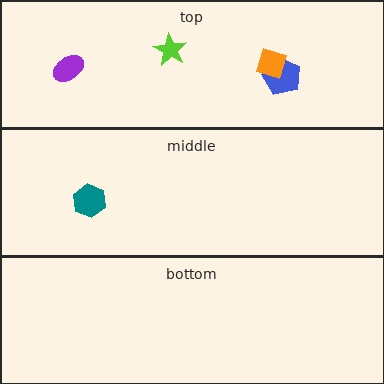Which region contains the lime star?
The top region.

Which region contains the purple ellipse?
The top region.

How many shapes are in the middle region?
1.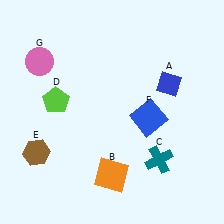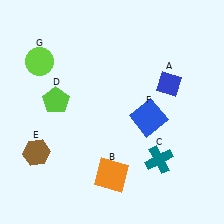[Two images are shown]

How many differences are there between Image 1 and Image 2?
There is 1 difference between the two images.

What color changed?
The circle (G) changed from pink in Image 1 to lime in Image 2.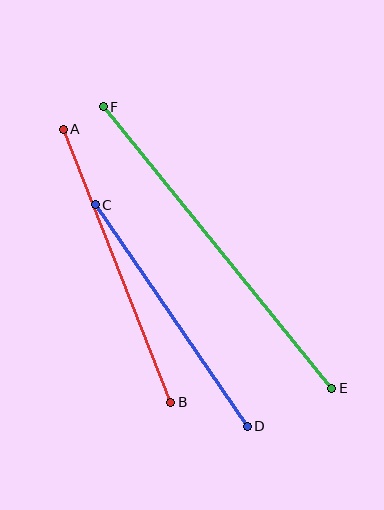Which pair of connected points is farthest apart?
Points E and F are farthest apart.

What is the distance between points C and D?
The distance is approximately 268 pixels.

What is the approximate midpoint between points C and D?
The midpoint is at approximately (171, 316) pixels.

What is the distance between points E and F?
The distance is approximately 362 pixels.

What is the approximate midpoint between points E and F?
The midpoint is at approximately (217, 248) pixels.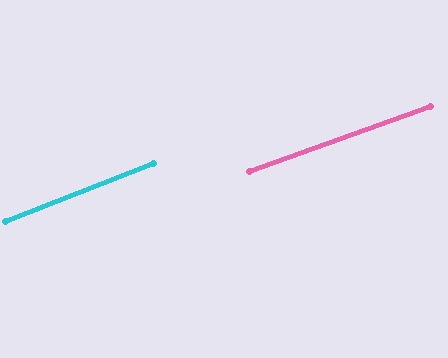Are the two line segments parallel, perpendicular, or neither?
Parallel — their directions differ by only 1.8°.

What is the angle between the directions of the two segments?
Approximately 2 degrees.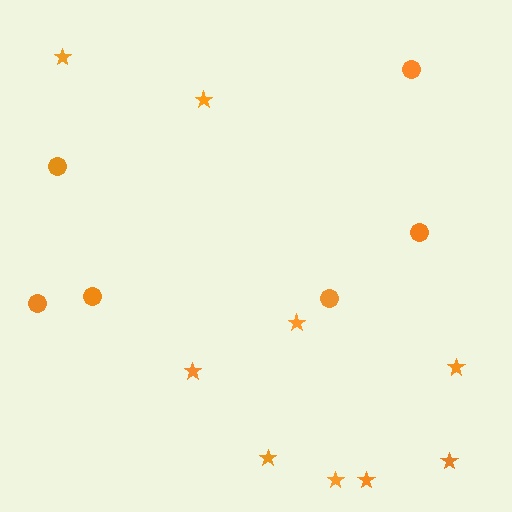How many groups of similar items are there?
There are 2 groups: one group of stars (9) and one group of circles (6).